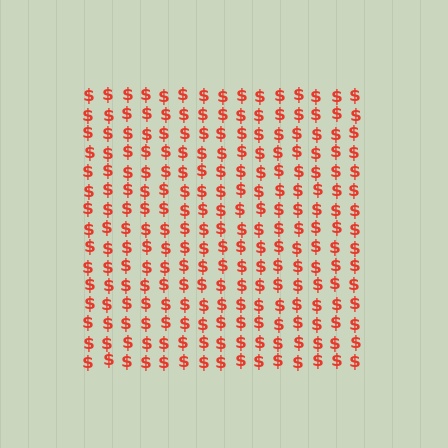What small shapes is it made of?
It is made of small dollar signs.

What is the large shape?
The large shape is a square.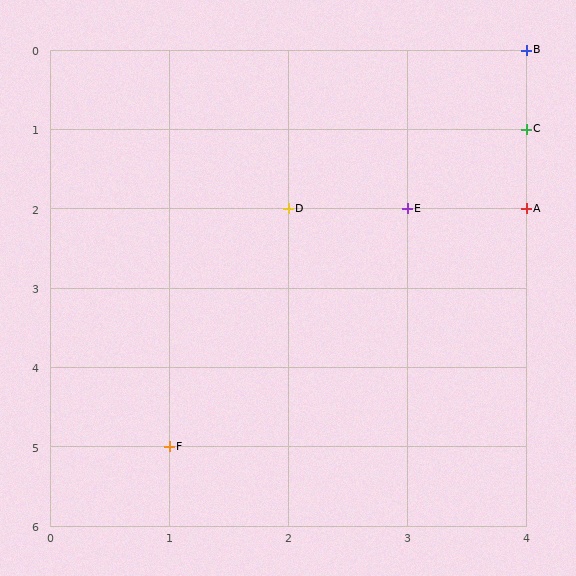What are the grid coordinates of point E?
Point E is at grid coordinates (3, 2).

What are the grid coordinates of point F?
Point F is at grid coordinates (1, 5).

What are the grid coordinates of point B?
Point B is at grid coordinates (4, 0).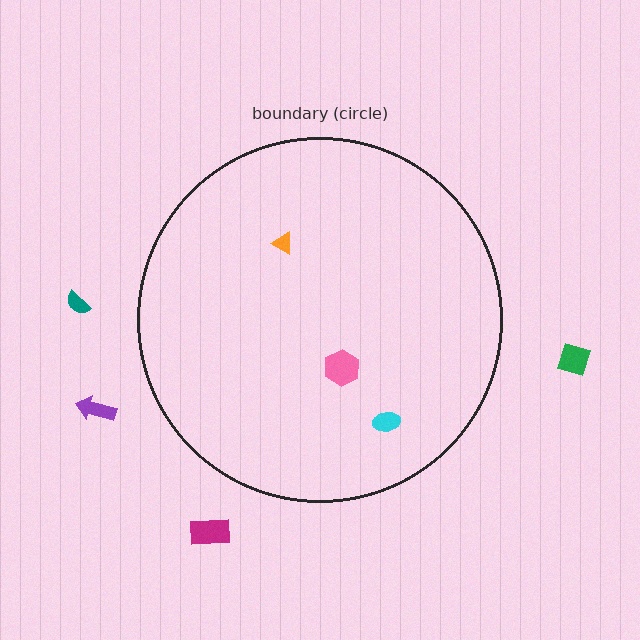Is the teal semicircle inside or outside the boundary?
Outside.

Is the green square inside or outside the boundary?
Outside.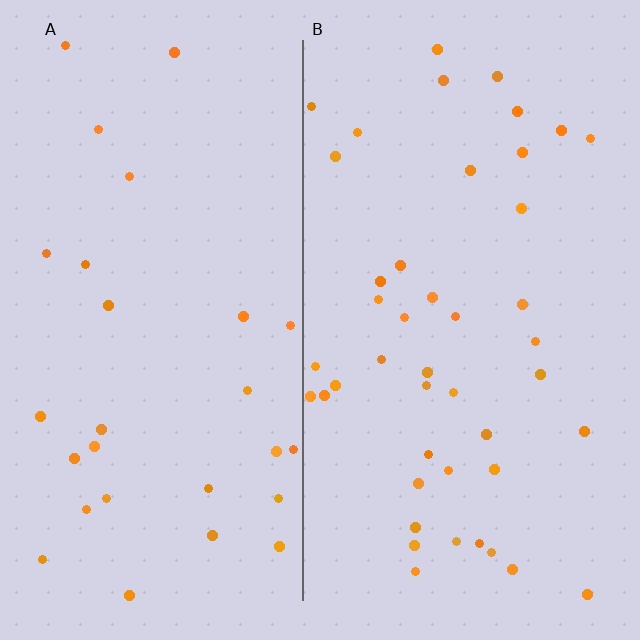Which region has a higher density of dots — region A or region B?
B (the right).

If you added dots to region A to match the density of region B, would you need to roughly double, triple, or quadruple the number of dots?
Approximately double.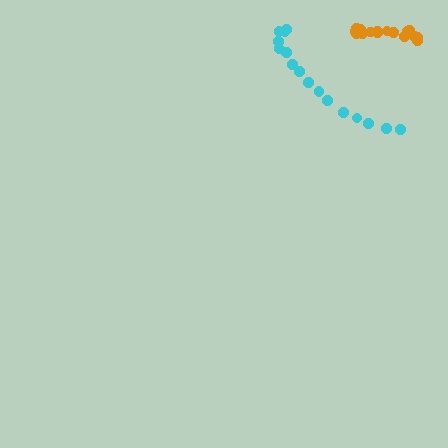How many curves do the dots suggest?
There are 2 distinct paths.